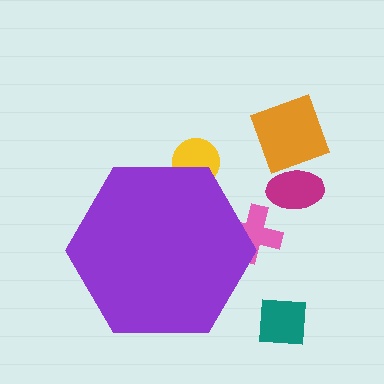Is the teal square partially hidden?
No, the teal square is fully visible.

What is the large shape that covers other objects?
A purple hexagon.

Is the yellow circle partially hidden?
Yes, the yellow circle is partially hidden behind the purple hexagon.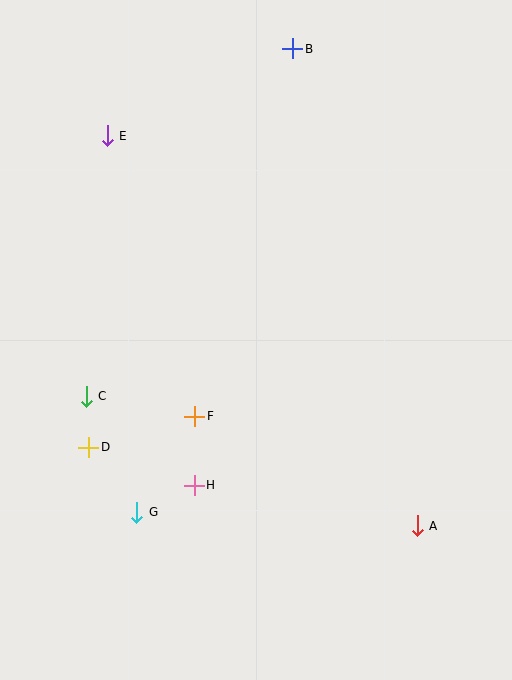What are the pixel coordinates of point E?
Point E is at (107, 136).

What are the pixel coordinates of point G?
Point G is at (137, 512).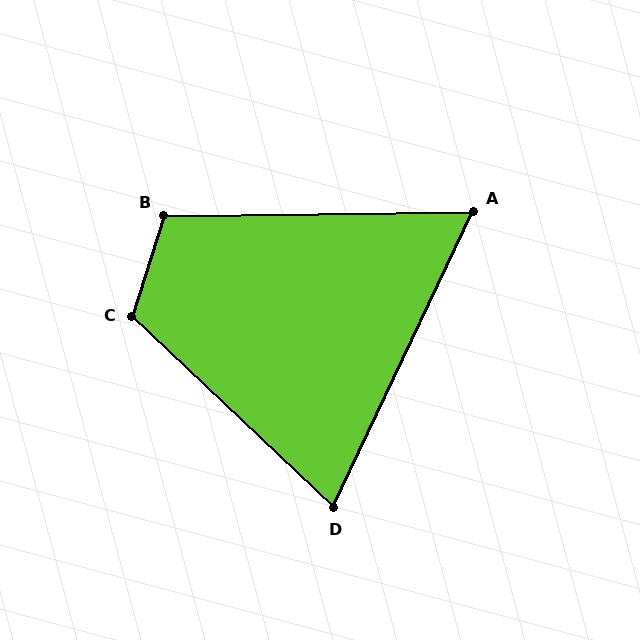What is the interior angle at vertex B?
Approximately 108 degrees (obtuse).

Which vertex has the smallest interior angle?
A, at approximately 64 degrees.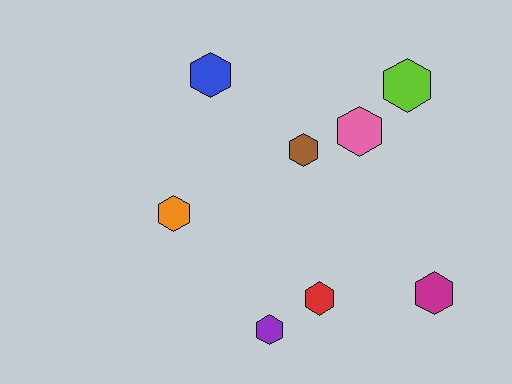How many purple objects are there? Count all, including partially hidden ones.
There is 1 purple object.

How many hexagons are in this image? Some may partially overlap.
There are 8 hexagons.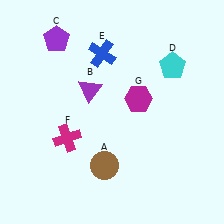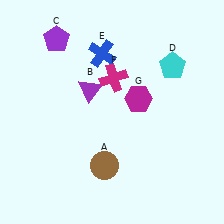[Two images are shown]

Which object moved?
The magenta cross (F) moved up.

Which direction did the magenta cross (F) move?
The magenta cross (F) moved up.